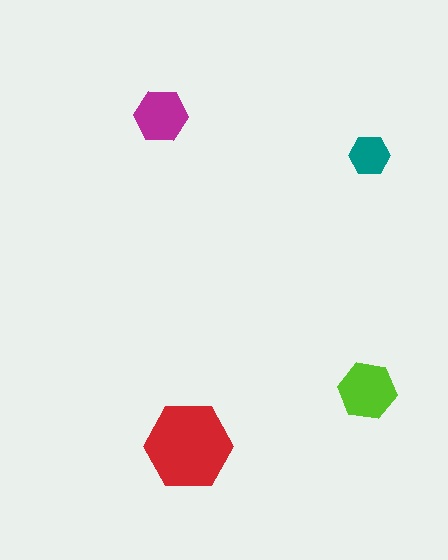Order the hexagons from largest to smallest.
the red one, the lime one, the magenta one, the teal one.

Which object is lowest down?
The red hexagon is bottommost.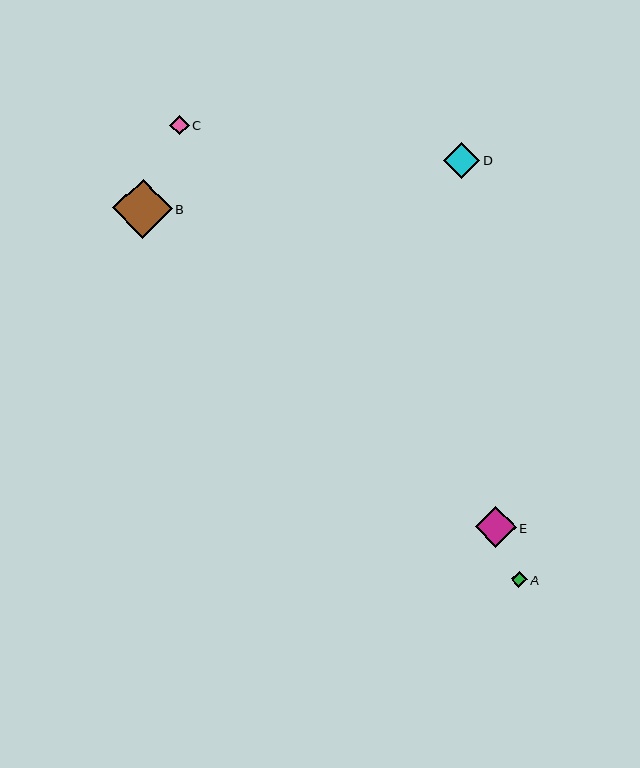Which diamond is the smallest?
Diamond A is the smallest with a size of approximately 16 pixels.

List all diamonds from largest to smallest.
From largest to smallest: B, E, D, C, A.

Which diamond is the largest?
Diamond B is the largest with a size of approximately 60 pixels.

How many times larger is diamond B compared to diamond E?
Diamond B is approximately 1.4 times the size of diamond E.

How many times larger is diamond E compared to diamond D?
Diamond E is approximately 1.1 times the size of diamond D.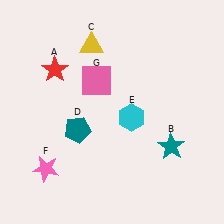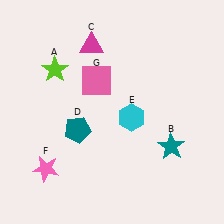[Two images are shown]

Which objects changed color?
A changed from red to lime. C changed from yellow to magenta.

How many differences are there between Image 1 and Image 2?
There are 2 differences between the two images.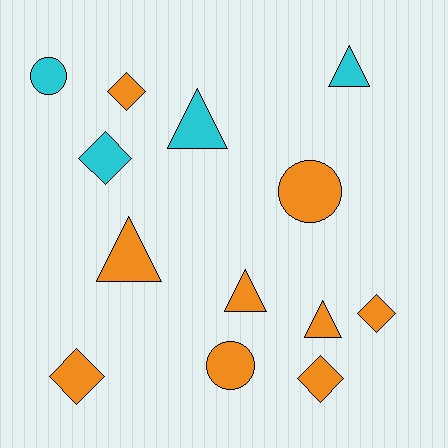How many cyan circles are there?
There is 1 cyan circle.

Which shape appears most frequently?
Triangle, with 5 objects.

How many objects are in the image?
There are 13 objects.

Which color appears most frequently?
Orange, with 9 objects.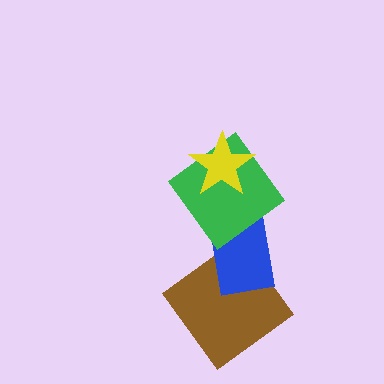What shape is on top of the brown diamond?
The blue rectangle is on top of the brown diamond.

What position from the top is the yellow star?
The yellow star is 1st from the top.